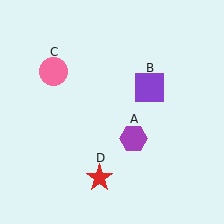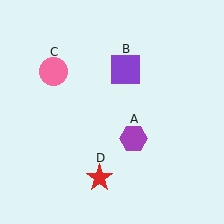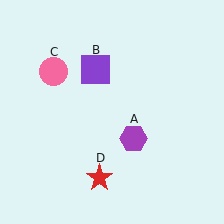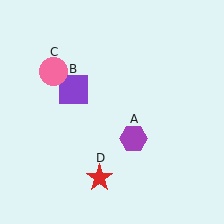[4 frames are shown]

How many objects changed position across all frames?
1 object changed position: purple square (object B).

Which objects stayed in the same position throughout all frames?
Purple hexagon (object A) and pink circle (object C) and red star (object D) remained stationary.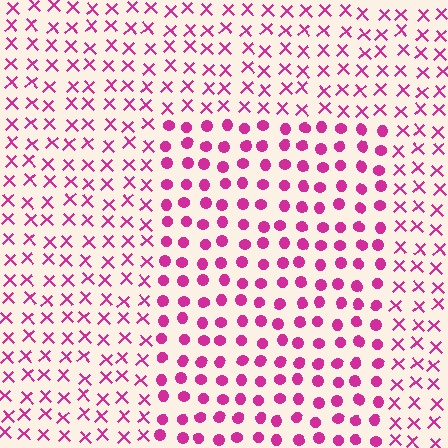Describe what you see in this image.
The image is filled with small magenta elements arranged in a uniform grid. A rectangle-shaped region contains circles, while the surrounding area contains X marks. The boundary is defined purely by the change in element shape.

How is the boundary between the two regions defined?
The boundary is defined by a change in element shape: circles inside vs. X marks outside. All elements share the same color and spacing.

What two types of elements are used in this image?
The image uses circles inside the rectangle region and X marks outside it.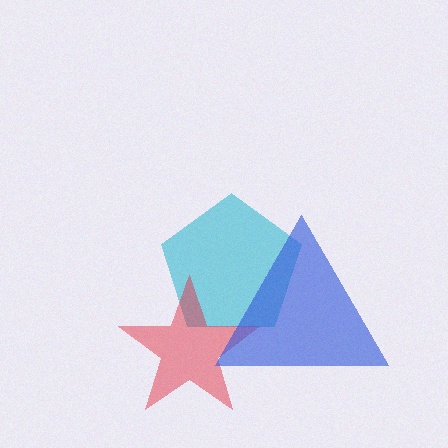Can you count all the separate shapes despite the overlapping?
Yes, there are 3 separate shapes.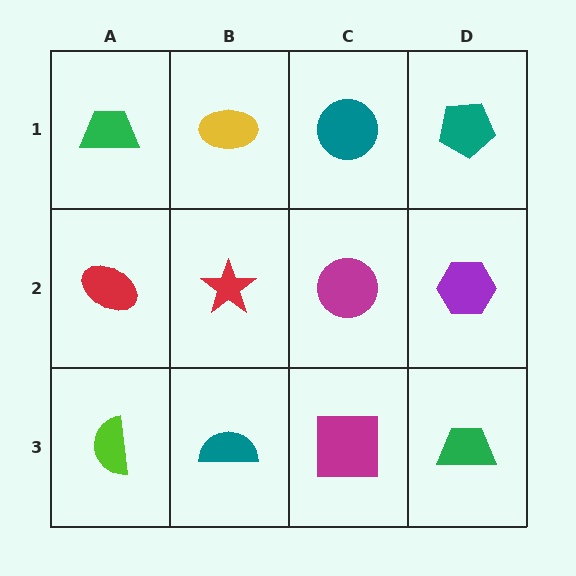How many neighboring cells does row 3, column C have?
3.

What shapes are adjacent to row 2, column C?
A teal circle (row 1, column C), a magenta square (row 3, column C), a red star (row 2, column B), a purple hexagon (row 2, column D).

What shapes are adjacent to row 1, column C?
A magenta circle (row 2, column C), a yellow ellipse (row 1, column B), a teal pentagon (row 1, column D).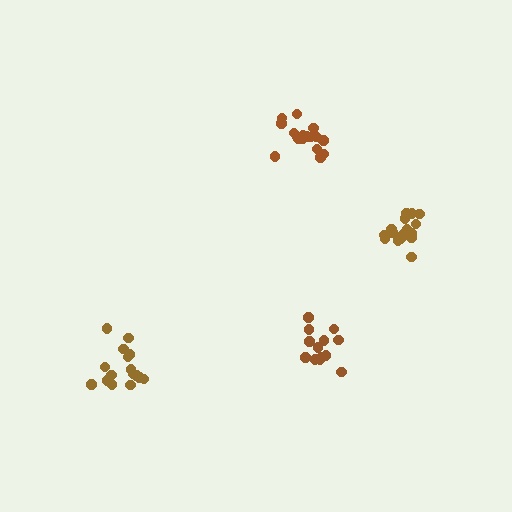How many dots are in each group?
Group 1: 18 dots, Group 2: 13 dots, Group 3: 16 dots, Group 4: 17 dots (64 total).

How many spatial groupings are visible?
There are 4 spatial groupings.